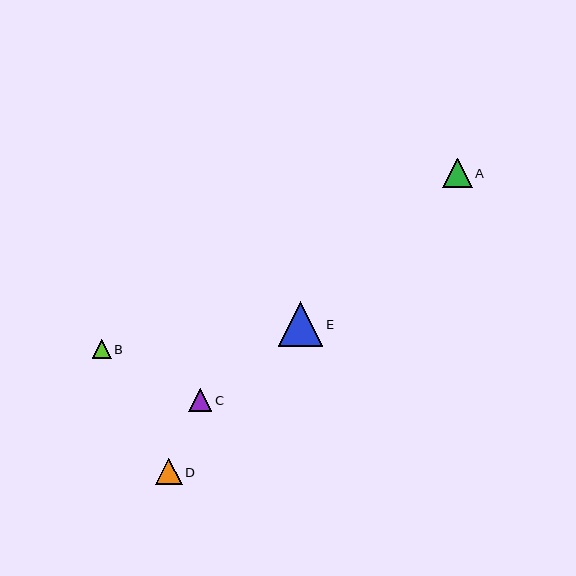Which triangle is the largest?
Triangle E is the largest with a size of approximately 45 pixels.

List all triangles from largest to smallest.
From largest to smallest: E, A, D, C, B.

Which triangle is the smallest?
Triangle B is the smallest with a size of approximately 19 pixels.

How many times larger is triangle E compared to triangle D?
Triangle E is approximately 1.7 times the size of triangle D.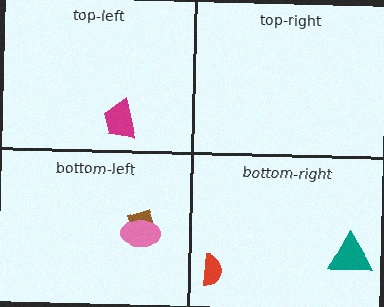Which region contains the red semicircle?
The bottom-right region.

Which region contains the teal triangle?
The bottom-right region.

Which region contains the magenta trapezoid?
The top-left region.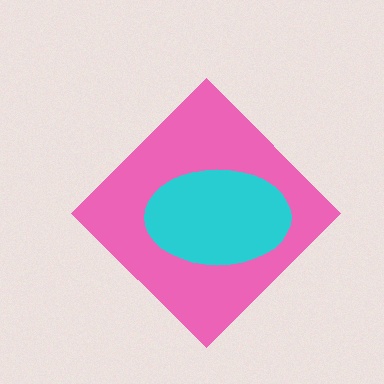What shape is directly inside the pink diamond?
The cyan ellipse.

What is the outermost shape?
The pink diamond.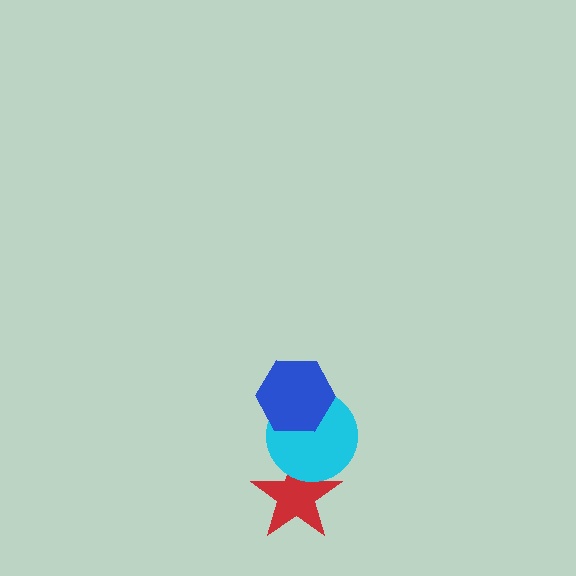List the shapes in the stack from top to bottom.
From top to bottom: the blue hexagon, the cyan circle, the red star.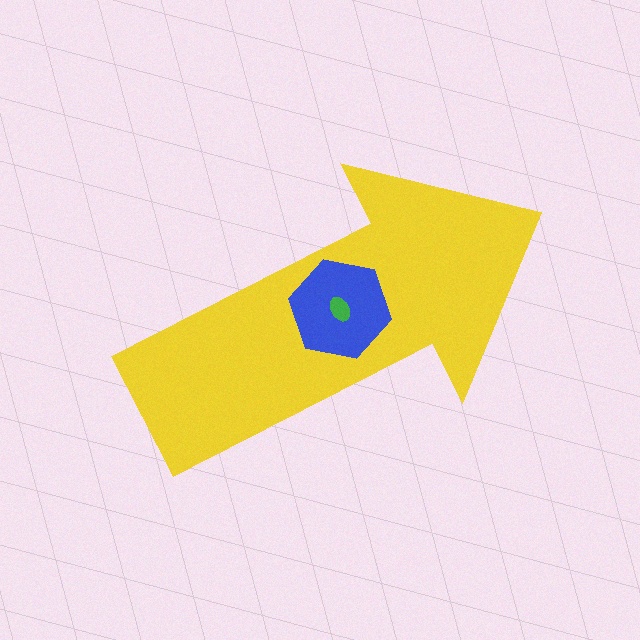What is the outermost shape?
The yellow arrow.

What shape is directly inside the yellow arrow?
The blue hexagon.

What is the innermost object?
The green ellipse.